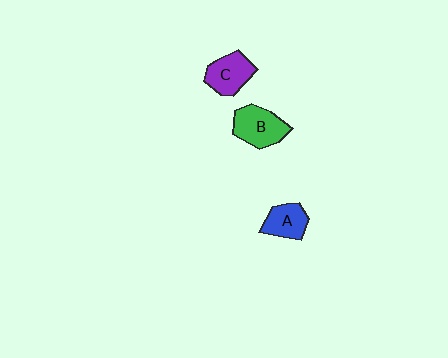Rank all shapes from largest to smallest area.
From largest to smallest: B (green), C (purple), A (blue).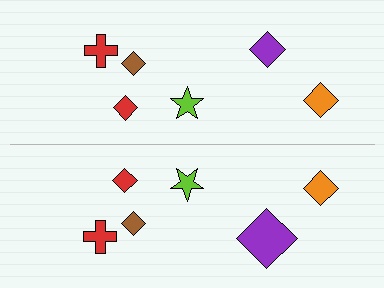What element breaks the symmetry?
The purple diamond on the bottom side has a different size than its mirror counterpart.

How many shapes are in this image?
There are 12 shapes in this image.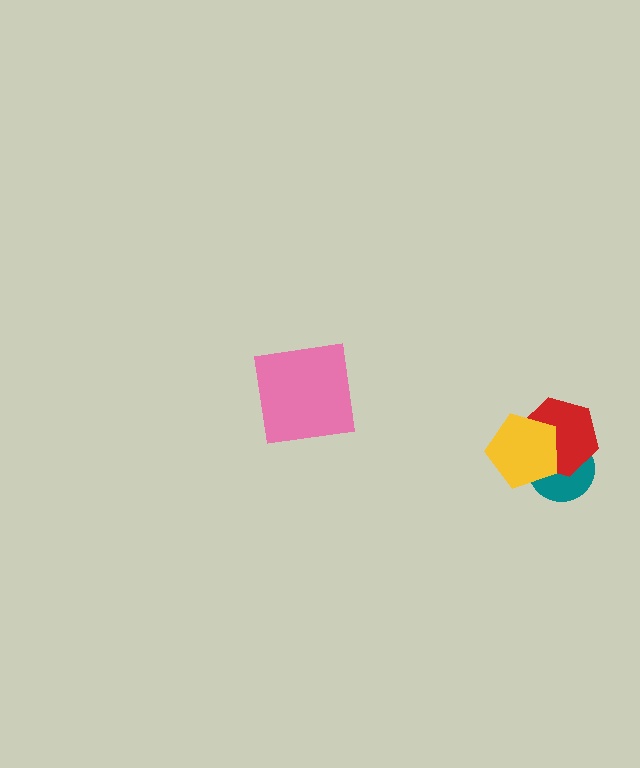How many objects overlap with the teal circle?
2 objects overlap with the teal circle.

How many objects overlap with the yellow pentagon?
2 objects overlap with the yellow pentagon.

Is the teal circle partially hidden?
Yes, it is partially covered by another shape.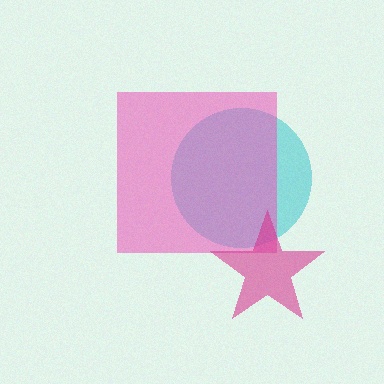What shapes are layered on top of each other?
The layered shapes are: a cyan circle, a pink square, a magenta star.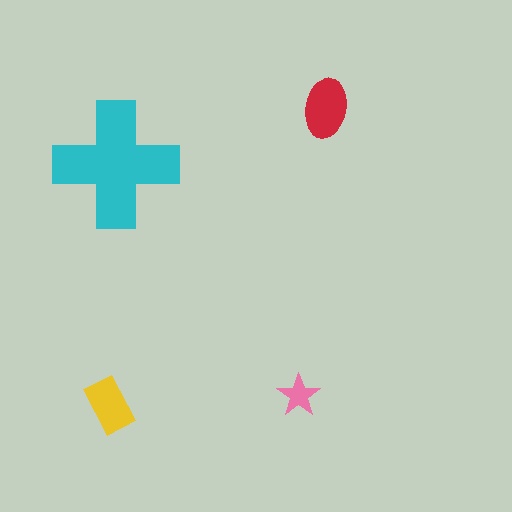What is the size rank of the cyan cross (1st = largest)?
1st.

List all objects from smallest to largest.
The pink star, the yellow rectangle, the red ellipse, the cyan cross.